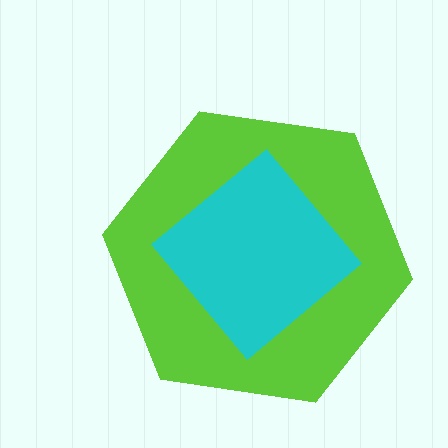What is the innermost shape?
The cyan diamond.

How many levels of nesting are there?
2.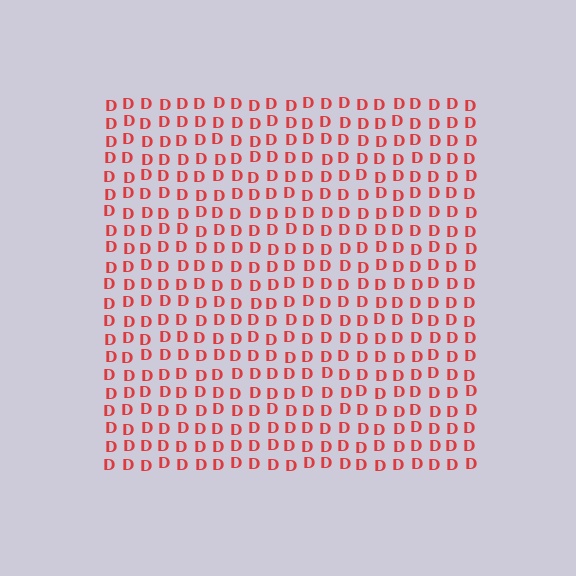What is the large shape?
The large shape is a square.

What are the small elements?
The small elements are letter D's.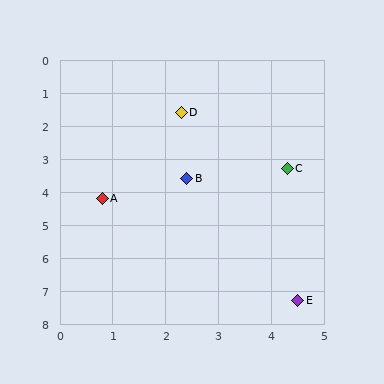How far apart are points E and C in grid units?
Points E and C are about 4.0 grid units apart.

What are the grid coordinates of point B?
Point B is at approximately (2.4, 3.6).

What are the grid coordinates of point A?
Point A is at approximately (0.8, 4.2).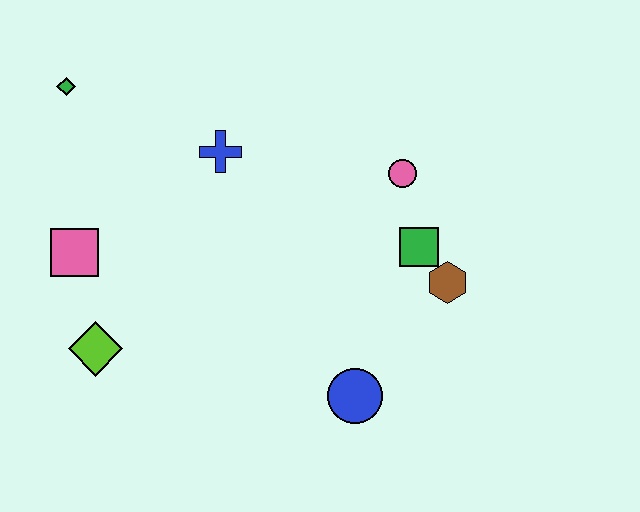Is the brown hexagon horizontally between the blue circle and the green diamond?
No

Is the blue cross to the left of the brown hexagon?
Yes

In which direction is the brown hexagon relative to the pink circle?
The brown hexagon is below the pink circle.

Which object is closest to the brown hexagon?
The green square is closest to the brown hexagon.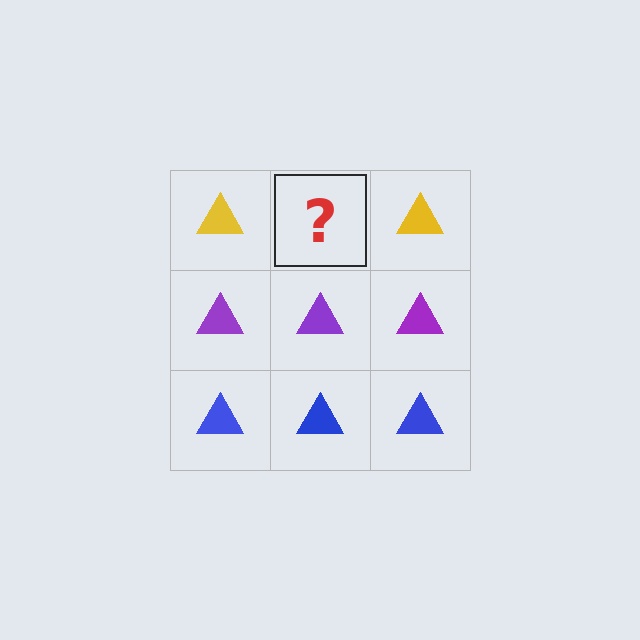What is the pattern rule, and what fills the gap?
The rule is that each row has a consistent color. The gap should be filled with a yellow triangle.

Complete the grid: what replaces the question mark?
The question mark should be replaced with a yellow triangle.